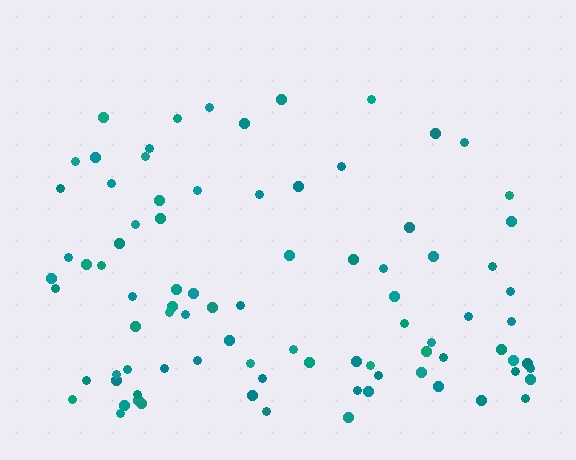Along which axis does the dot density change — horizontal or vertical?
Vertical.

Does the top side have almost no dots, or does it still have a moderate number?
Still a moderate number, just noticeably fewer than the bottom.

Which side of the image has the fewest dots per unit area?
The top.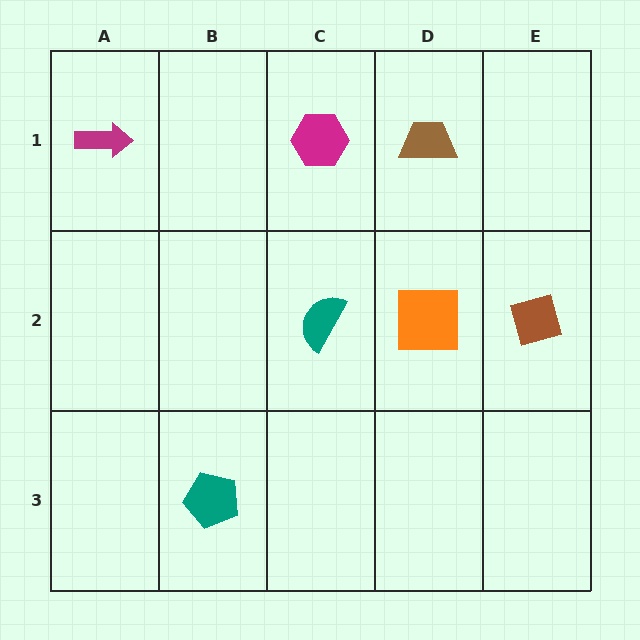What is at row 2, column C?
A teal semicircle.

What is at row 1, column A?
A magenta arrow.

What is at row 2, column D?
An orange square.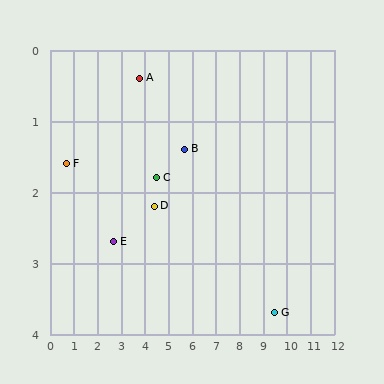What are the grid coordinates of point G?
Point G is at approximately (9.5, 3.7).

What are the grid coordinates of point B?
Point B is at approximately (5.7, 1.4).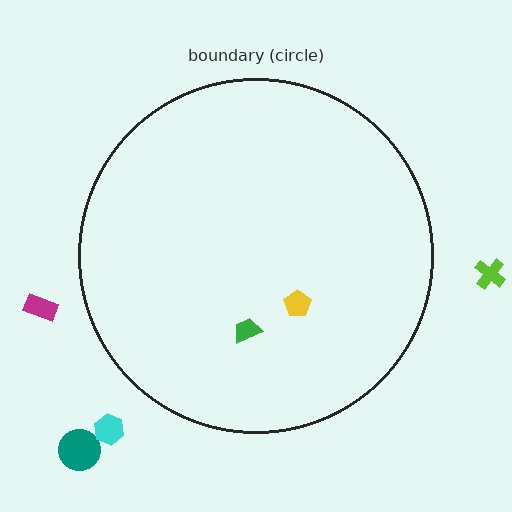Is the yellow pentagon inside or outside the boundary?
Inside.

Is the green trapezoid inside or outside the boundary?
Inside.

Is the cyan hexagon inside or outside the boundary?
Outside.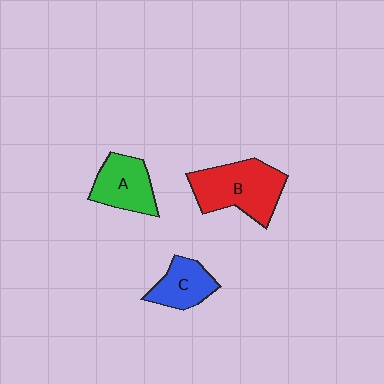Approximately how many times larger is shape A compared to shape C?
Approximately 1.2 times.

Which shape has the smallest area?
Shape C (blue).